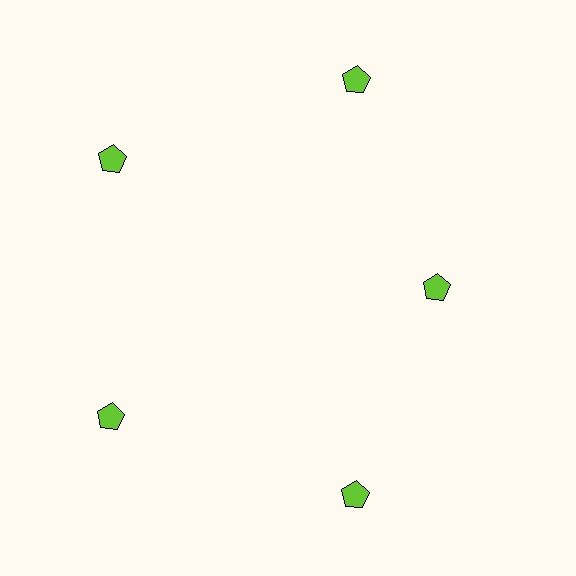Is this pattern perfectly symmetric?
No. The 5 lime pentagons are arranged in a ring, but one element near the 3 o'clock position is pulled inward toward the center, breaking the 5-fold rotational symmetry.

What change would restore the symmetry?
The symmetry would be restored by moving it outward, back onto the ring so that all 5 pentagons sit at equal angles and equal distance from the center.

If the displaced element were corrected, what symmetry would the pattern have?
It would have 5-fold rotational symmetry — the pattern would map onto itself every 72 degrees.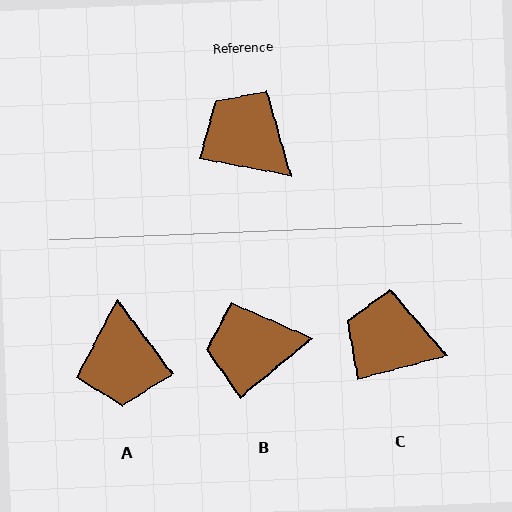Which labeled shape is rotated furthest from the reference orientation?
A, about 137 degrees away.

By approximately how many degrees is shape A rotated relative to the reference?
Approximately 137 degrees counter-clockwise.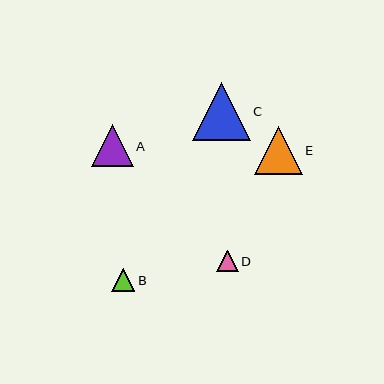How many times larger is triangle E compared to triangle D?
Triangle E is approximately 2.2 times the size of triangle D.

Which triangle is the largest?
Triangle C is the largest with a size of approximately 58 pixels.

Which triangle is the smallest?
Triangle D is the smallest with a size of approximately 21 pixels.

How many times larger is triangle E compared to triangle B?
Triangle E is approximately 2.0 times the size of triangle B.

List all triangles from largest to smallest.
From largest to smallest: C, E, A, B, D.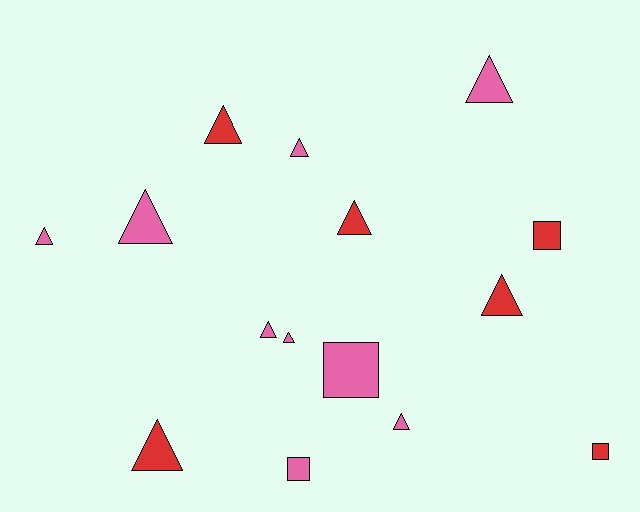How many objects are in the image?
There are 15 objects.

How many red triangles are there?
There are 4 red triangles.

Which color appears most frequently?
Pink, with 9 objects.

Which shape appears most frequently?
Triangle, with 11 objects.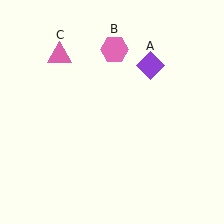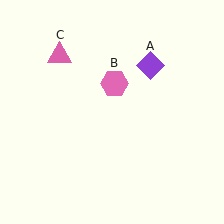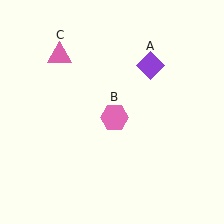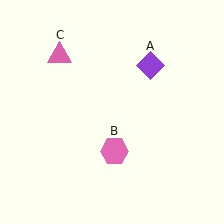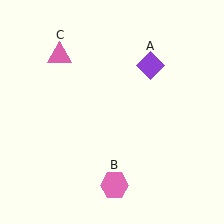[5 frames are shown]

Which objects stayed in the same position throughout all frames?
Purple diamond (object A) and pink triangle (object C) remained stationary.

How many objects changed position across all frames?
1 object changed position: pink hexagon (object B).